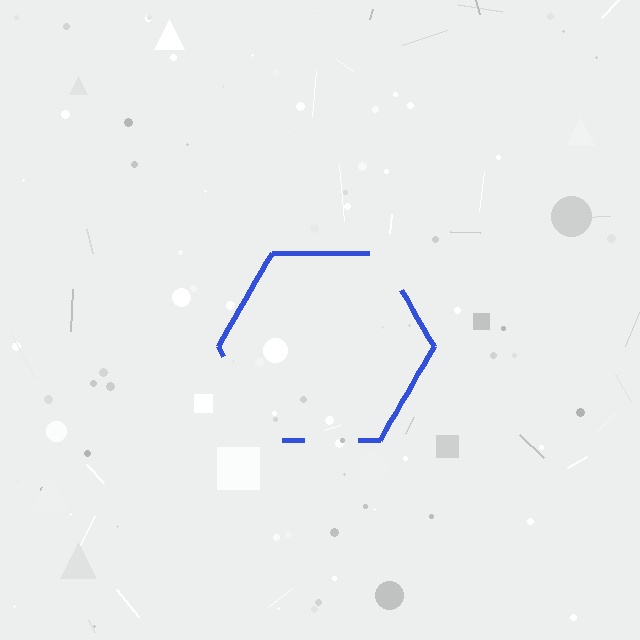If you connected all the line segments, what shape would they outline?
They would outline a hexagon.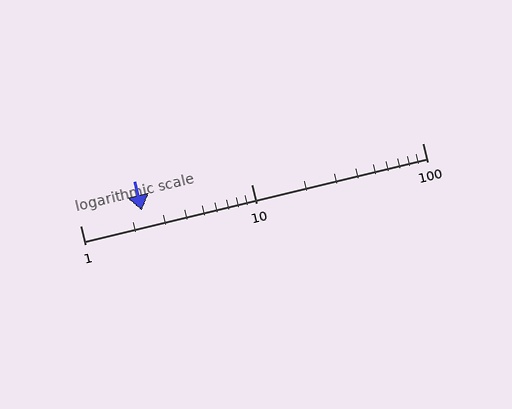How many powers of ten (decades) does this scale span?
The scale spans 2 decades, from 1 to 100.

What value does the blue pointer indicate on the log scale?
The pointer indicates approximately 2.3.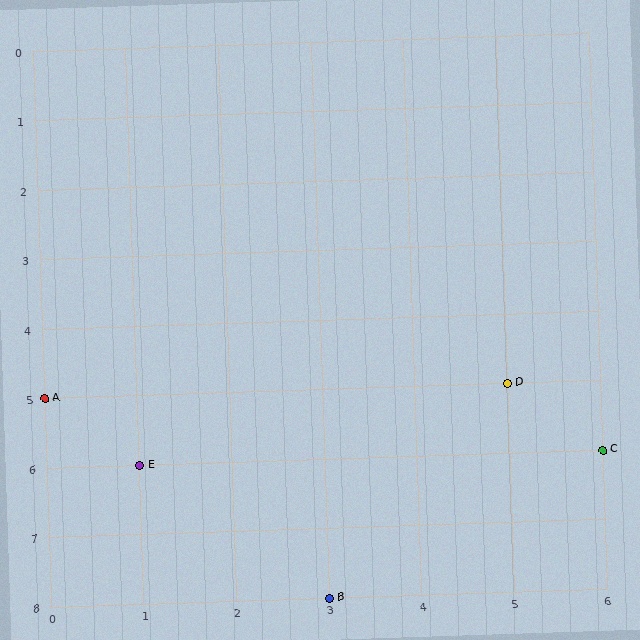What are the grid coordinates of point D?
Point D is at grid coordinates (5, 5).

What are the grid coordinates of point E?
Point E is at grid coordinates (1, 6).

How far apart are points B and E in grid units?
Points B and E are 2 columns and 2 rows apart (about 2.8 grid units diagonally).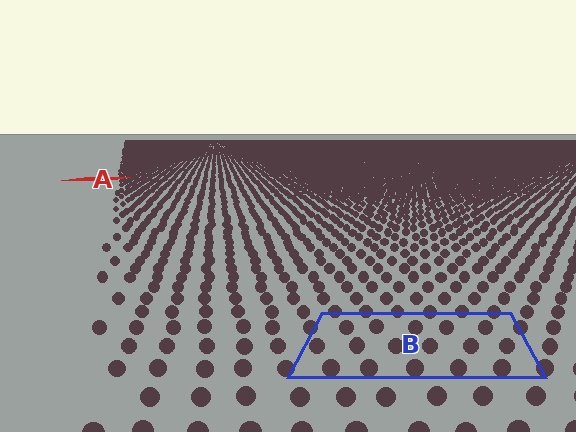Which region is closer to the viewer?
Region B is closer. The texture elements there are larger and more spread out.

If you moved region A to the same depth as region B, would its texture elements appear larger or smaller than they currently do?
They would appear larger. At a closer depth, the same texture elements are projected at a bigger on-screen size.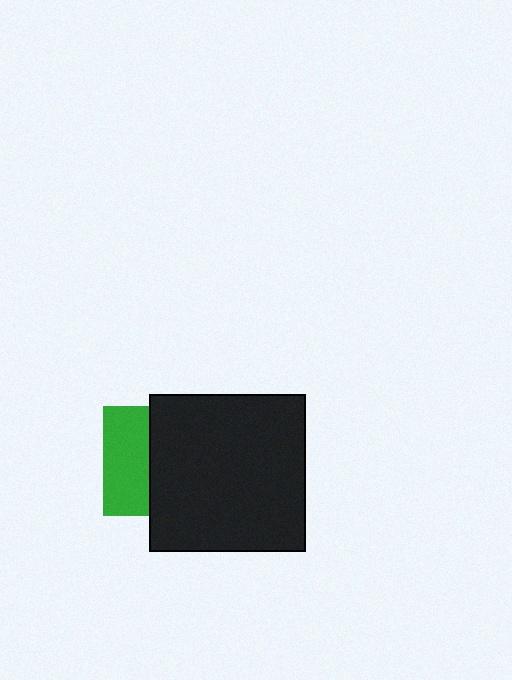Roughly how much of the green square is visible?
A small part of it is visible (roughly 42%).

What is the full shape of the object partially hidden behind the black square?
The partially hidden object is a green square.